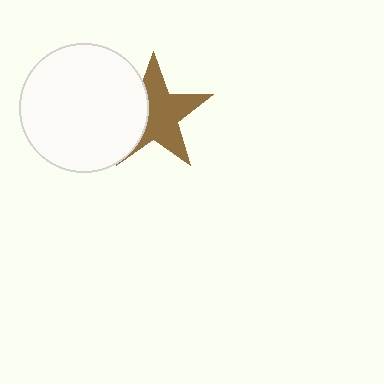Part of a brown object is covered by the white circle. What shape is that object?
It is a star.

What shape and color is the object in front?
The object in front is a white circle.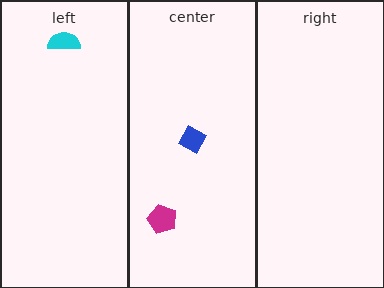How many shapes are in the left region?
1.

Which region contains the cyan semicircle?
The left region.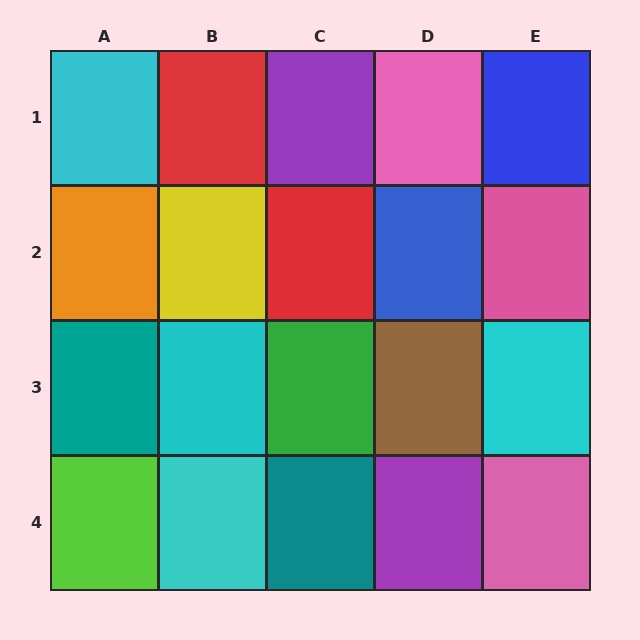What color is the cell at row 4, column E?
Pink.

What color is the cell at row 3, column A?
Teal.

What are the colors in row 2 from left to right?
Orange, yellow, red, blue, pink.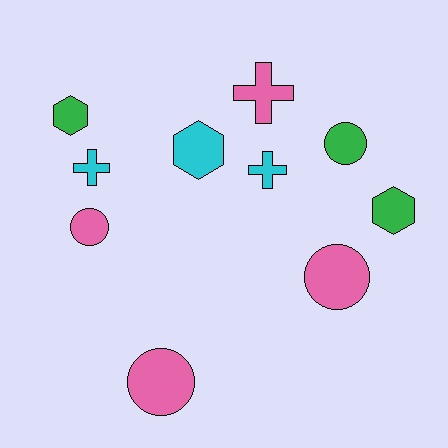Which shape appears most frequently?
Circle, with 4 objects.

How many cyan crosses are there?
There are 2 cyan crosses.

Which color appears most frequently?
Pink, with 4 objects.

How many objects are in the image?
There are 10 objects.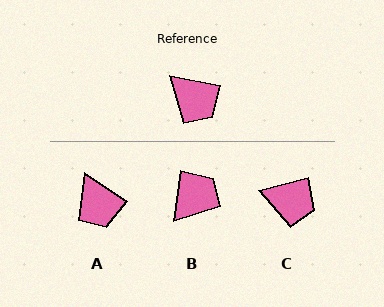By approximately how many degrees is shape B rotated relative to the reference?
Approximately 92 degrees counter-clockwise.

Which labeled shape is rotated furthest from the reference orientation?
B, about 92 degrees away.